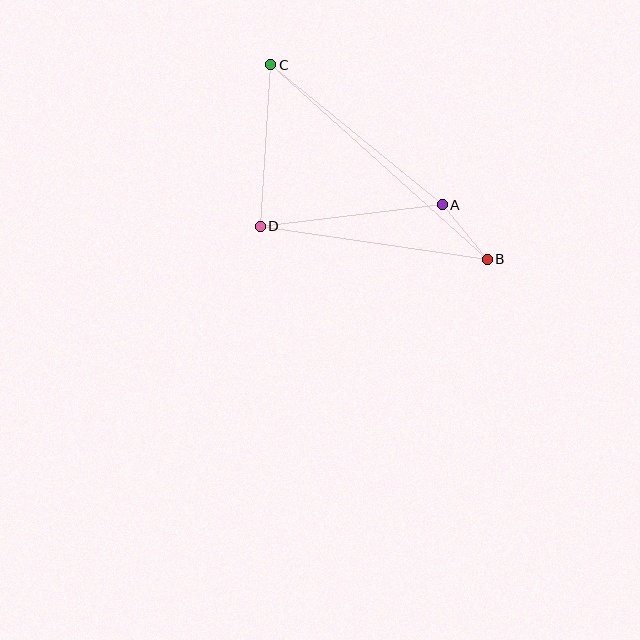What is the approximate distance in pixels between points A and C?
The distance between A and C is approximately 221 pixels.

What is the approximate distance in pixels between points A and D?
The distance between A and D is approximately 183 pixels.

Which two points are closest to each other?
Points A and B are closest to each other.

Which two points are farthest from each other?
Points B and C are farthest from each other.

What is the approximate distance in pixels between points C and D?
The distance between C and D is approximately 162 pixels.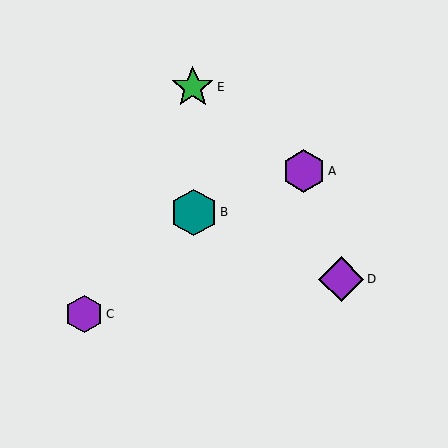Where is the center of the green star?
The center of the green star is at (193, 87).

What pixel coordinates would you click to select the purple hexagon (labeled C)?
Click at (84, 314) to select the purple hexagon C.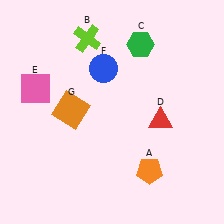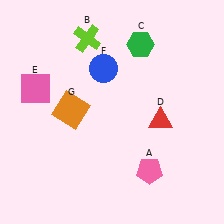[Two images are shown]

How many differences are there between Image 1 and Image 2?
There is 1 difference between the two images.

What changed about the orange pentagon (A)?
In Image 1, A is orange. In Image 2, it changed to pink.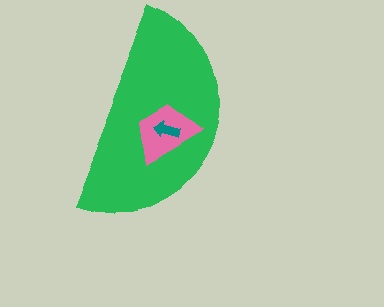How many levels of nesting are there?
3.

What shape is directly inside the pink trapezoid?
The teal arrow.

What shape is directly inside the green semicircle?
The pink trapezoid.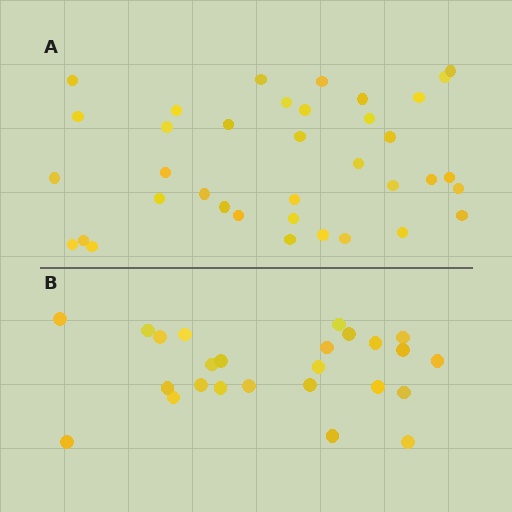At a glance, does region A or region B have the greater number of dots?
Region A (the top region) has more dots.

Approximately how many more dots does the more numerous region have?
Region A has roughly 12 or so more dots than region B.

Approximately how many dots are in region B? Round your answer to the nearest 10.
About 20 dots. (The exact count is 25, which rounds to 20.)